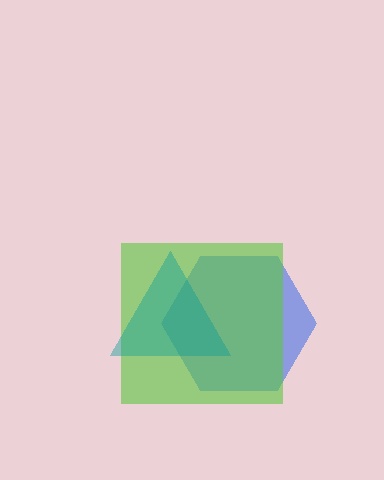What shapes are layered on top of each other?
The layered shapes are: a blue hexagon, a lime square, a teal triangle.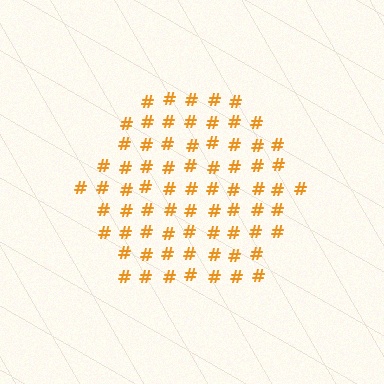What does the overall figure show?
The overall figure shows a hexagon.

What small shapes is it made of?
It is made of small hash symbols.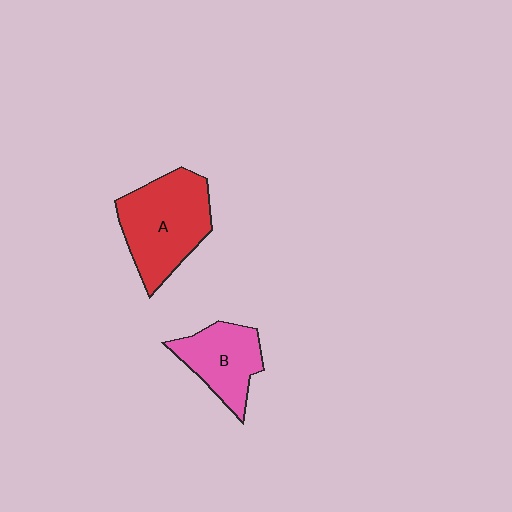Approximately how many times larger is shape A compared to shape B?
Approximately 1.5 times.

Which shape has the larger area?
Shape A (red).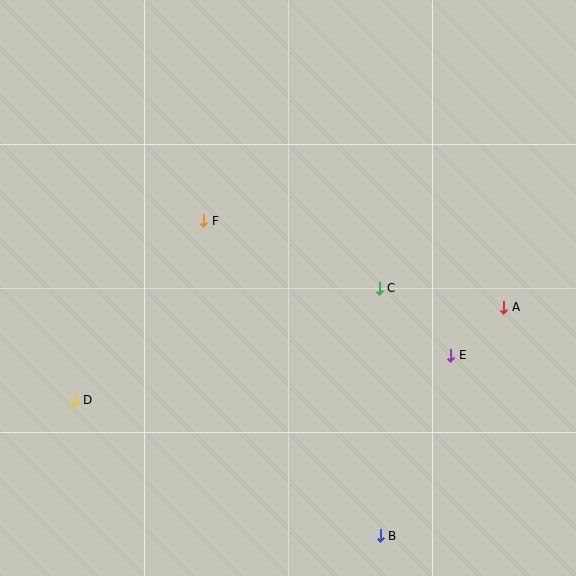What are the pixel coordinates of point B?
Point B is at (380, 536).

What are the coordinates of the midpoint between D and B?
The midpoint between D and B is at (228, 468).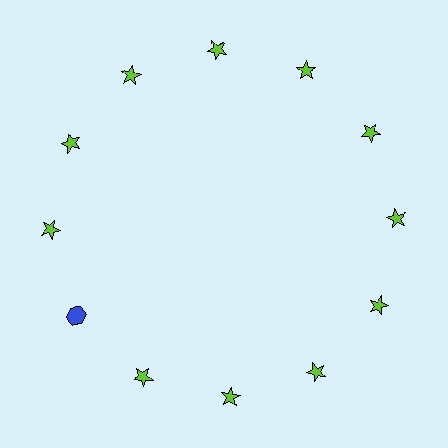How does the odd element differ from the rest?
It differs in both color (blue instead of lime) and shape (hexagon instead of star).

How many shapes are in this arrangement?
There are 12 shapes arranged in a ring pattern.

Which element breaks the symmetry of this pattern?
The blue hexagon at roughly the 8 o'clock position breaks the symmetry. All other shapes are lime stars.